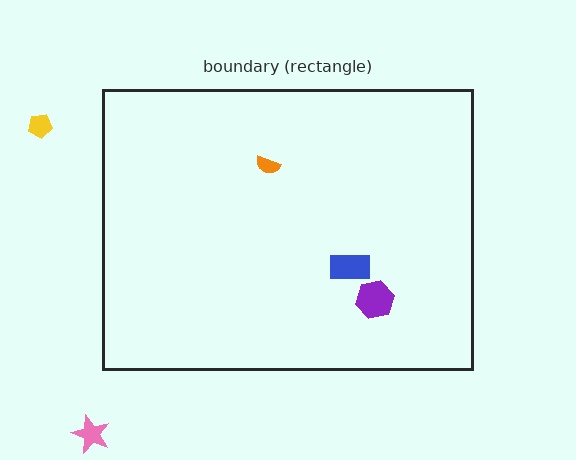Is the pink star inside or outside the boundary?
Outside.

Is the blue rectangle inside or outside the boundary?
Inside.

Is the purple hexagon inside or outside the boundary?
Inside.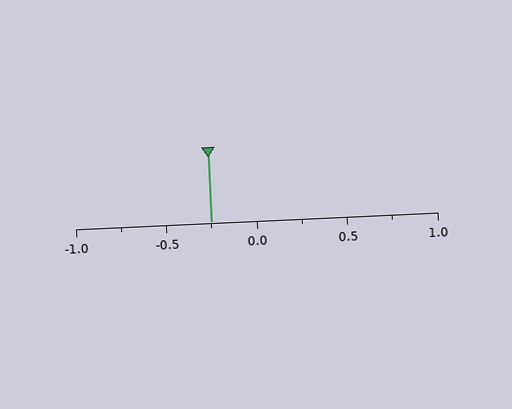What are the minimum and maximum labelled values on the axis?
The axis runs from -1.0 to 1.0.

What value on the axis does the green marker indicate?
The marker indicates approximately -0.25.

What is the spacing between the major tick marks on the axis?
The major ticks are spaced 0.5 apart.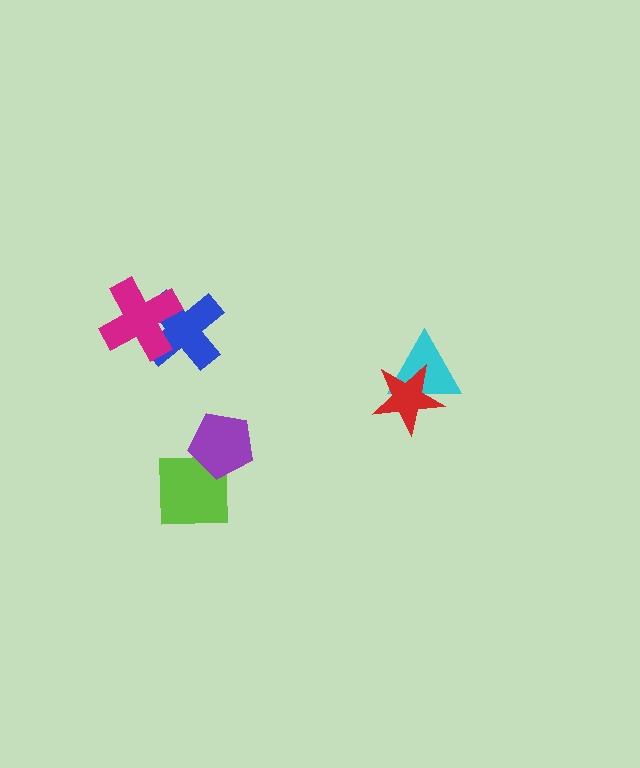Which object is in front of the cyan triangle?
The red star is in front of the cyan triangle.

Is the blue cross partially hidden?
Yes, it is partially covered by another shape.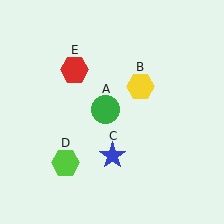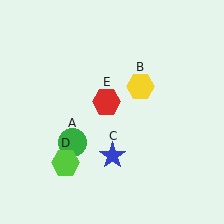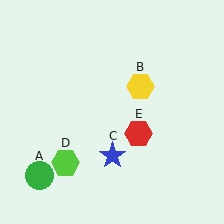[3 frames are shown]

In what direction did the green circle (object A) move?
The green circle (object A) moved down and to the left.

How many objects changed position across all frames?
2 objects changed position: green circle (object A), red hexagon (object E).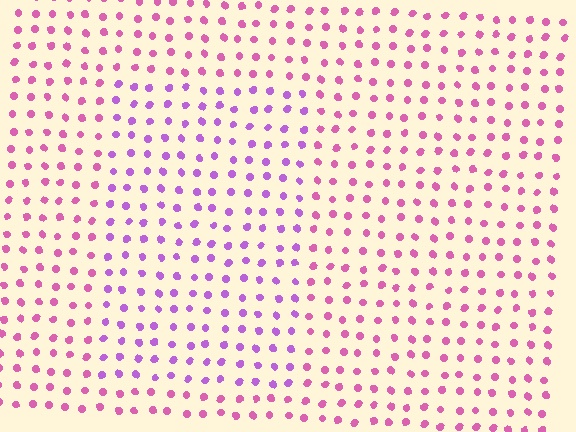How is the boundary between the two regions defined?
The boundary is defined purely by a slight shift in hue (about 37 degrees). Spacing, size, and orientation are identical on both sides.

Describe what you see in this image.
The image is filled with small pink elements in a uniform arrangement. A rectangle-shaped region is visible where the elements are tinted to a slightly different hue, forming a subtle color boundary.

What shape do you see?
I see a rectangle.